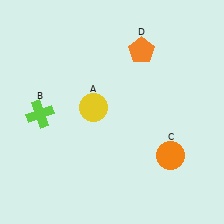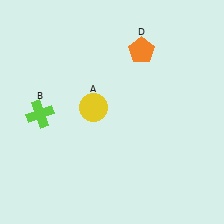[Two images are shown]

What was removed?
The orange circle (C) was removed in Image 2.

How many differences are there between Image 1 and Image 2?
There is 1 difference between the two images.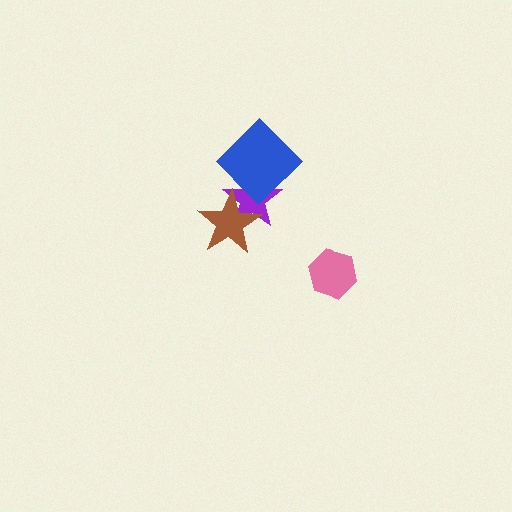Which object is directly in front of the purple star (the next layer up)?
The brown star is directly in front of the purple star.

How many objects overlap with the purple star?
2 objects overlap with the purple star.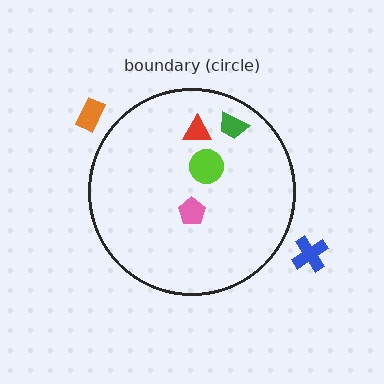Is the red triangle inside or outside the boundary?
Inside.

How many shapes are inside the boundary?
4 inside, 2 outside.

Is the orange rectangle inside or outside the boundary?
Outside.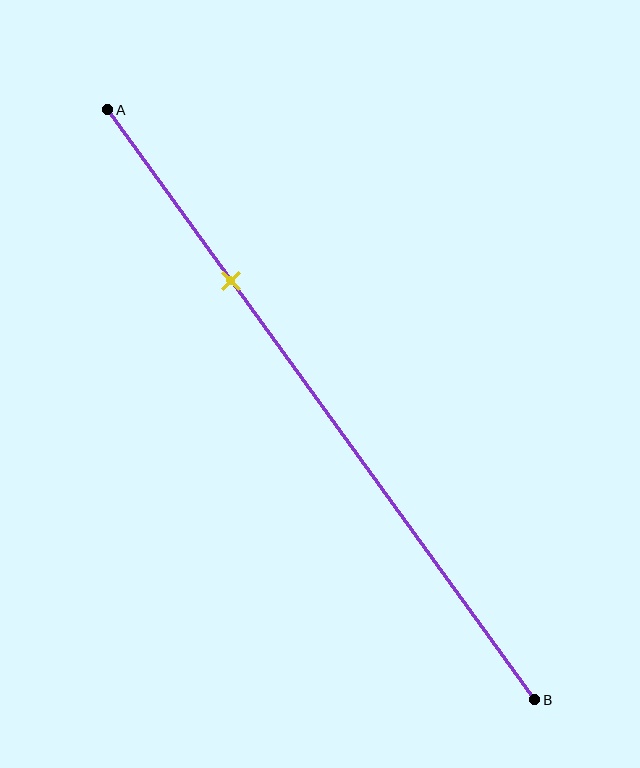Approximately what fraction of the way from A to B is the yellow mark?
The yellow mark is approximately 30% of the way from A to B.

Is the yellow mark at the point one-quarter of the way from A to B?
No, the mark is at about 30% from A, not at the 25% one-quarter point.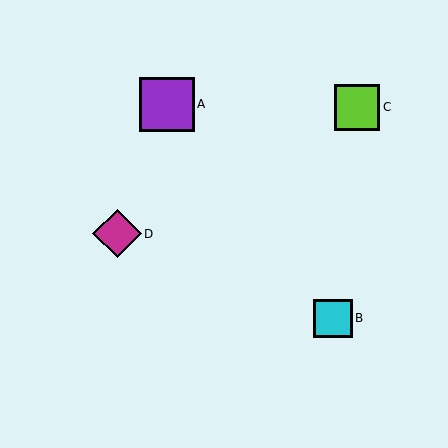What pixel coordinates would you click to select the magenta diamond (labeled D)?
Click at (117, 234) to select the magenta diamond D.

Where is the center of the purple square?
The center of the purple square is at (167, 104).